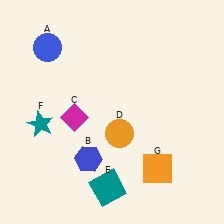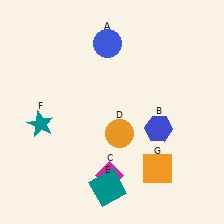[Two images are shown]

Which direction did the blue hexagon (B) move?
The blue hexagon (B) moved right.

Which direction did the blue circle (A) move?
The blue circle (A) moved right.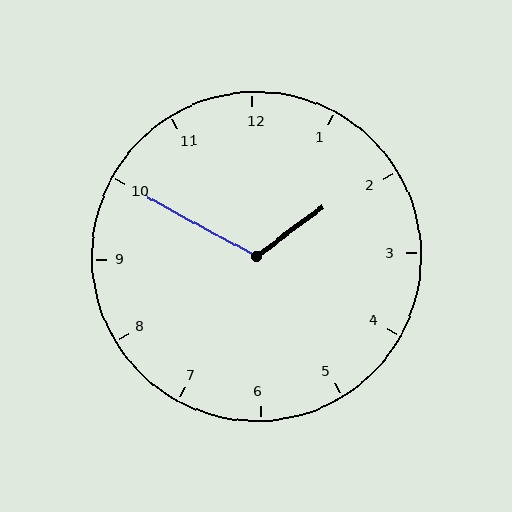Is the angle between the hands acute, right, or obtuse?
It is obtuse.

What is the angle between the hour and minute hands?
Approximately 115 degrees.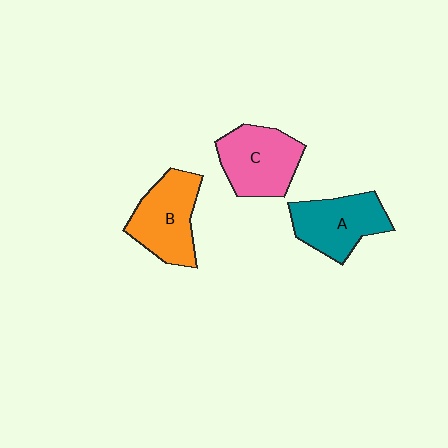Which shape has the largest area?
Shape C (pink).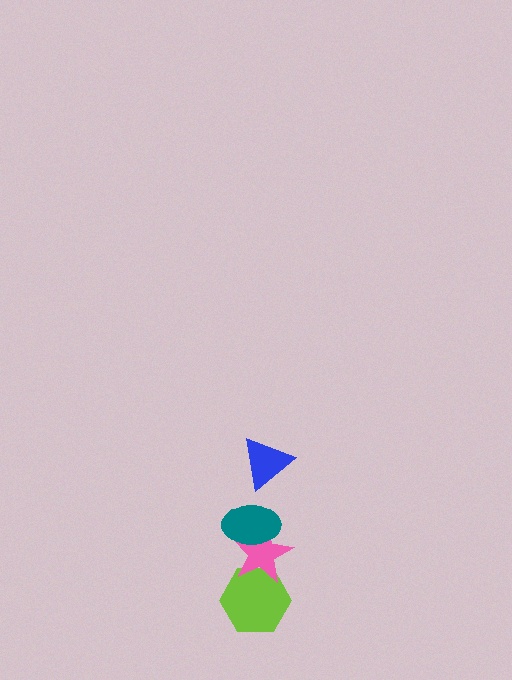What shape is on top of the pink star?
The teal ellipse is on top of the pink star.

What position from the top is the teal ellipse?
The teal ellipse is 2nd from the top.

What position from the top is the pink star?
The pink star is 3rd from the top.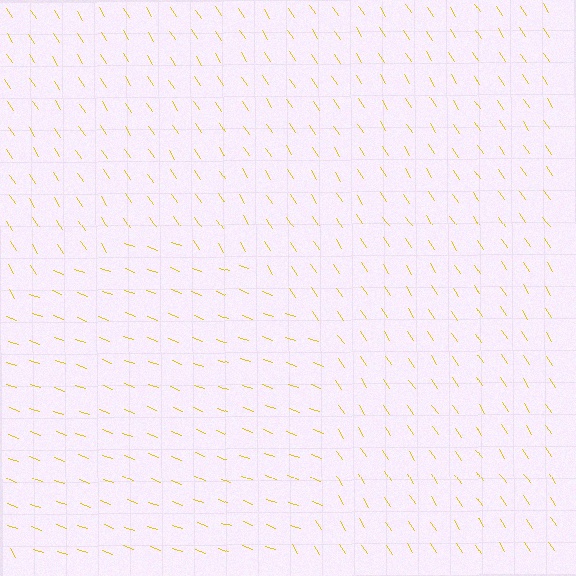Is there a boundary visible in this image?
Yes, there is a texture boundary formed by a change in line orientation.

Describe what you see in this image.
The image is filled with small yellow line segments. A circle region in the image has lines oriented differently from the surrounding lines, creating a visible texture boundary.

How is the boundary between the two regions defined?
The boundary is defined purely by a change in line orientation (approximately 36 degrees difference). All lines are the same color and thickness.